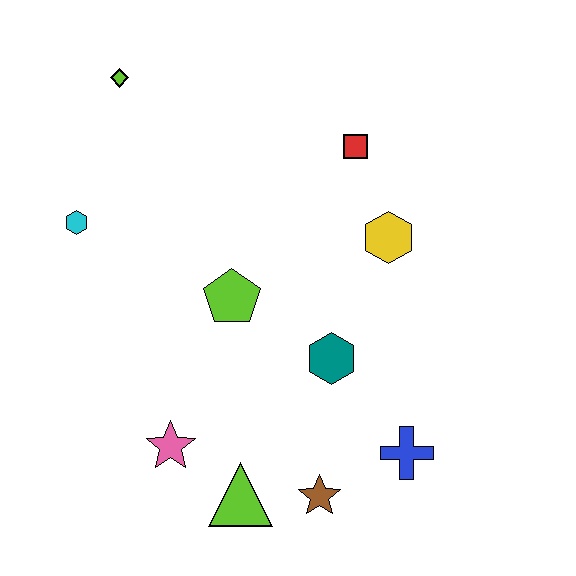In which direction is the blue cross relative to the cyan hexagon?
The blue cross is to the right of the cyan hexagon.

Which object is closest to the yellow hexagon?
The red square is closest to the yellow hexagon.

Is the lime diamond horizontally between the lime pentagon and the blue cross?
No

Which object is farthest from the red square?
The lime triangle is farthest from the red square.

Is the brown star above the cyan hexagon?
No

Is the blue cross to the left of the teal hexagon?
No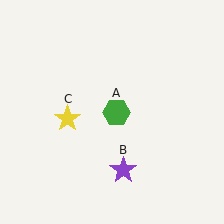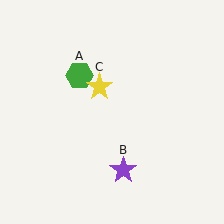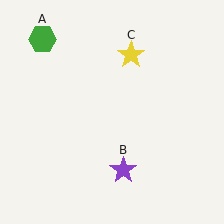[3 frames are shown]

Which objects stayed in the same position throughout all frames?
Purple star (object B) remained stationary.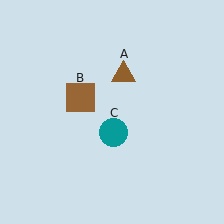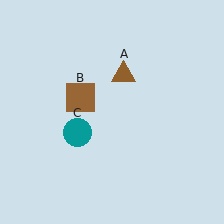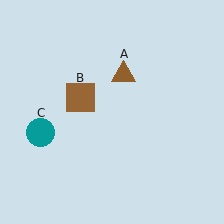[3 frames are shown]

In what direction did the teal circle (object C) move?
The teal circle (object C) moved left.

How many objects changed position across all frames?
1 object changed position: teal circle (object C).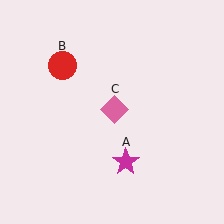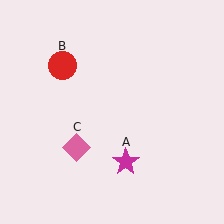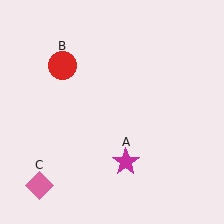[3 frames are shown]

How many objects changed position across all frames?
1 object changed position: pink diamond (object C).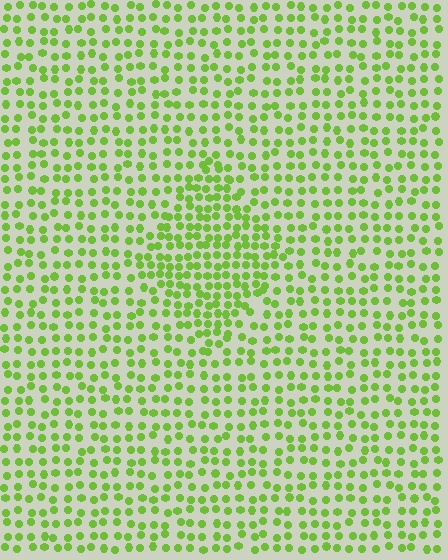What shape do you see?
I see a diamond.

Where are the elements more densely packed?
The elements are more densely packed inside the diamond boundary.